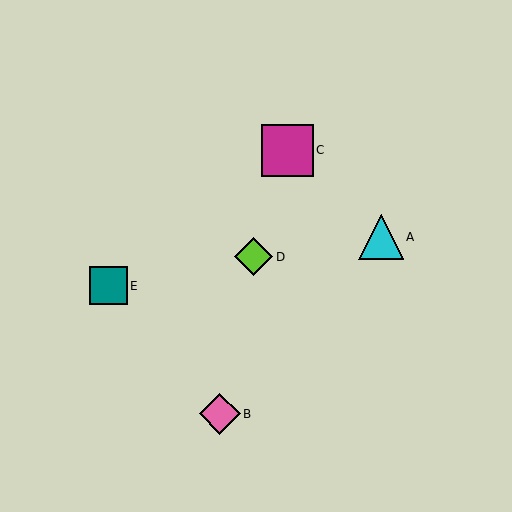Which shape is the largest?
The magenta square (labeled C) is the largest.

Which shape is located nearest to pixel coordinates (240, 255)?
The lime diamond (labeled D) at (254, 257) is nearest to that location.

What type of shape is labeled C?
Shape C is a magenta square.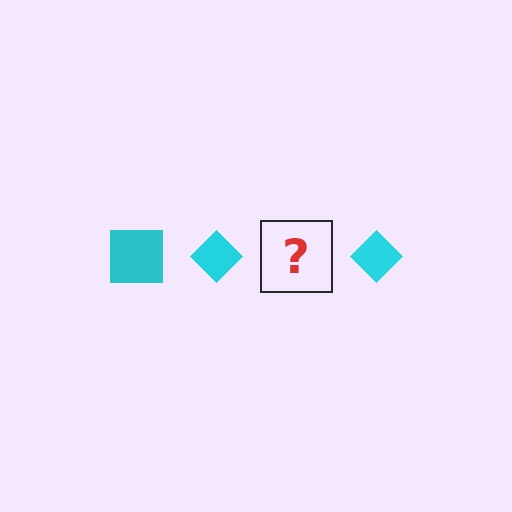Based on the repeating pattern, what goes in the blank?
The blank should be a cyan square.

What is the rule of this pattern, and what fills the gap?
The rule is that the pattern cycles through square, diamond shapes in cyan. The gap should be filled with a cyan square.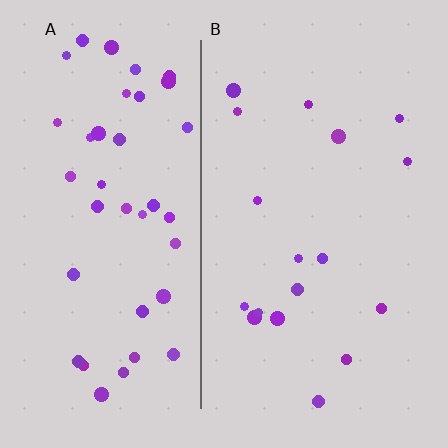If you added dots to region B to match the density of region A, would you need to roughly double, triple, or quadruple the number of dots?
Approximately double.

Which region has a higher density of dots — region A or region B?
A (the left).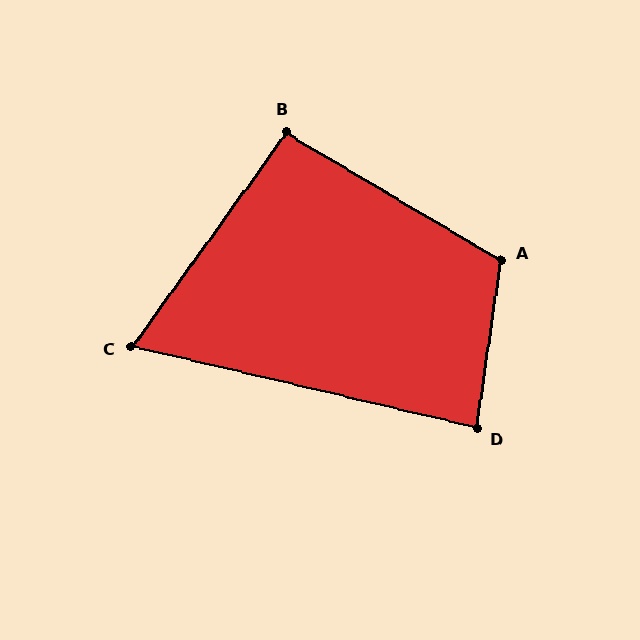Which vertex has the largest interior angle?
A, at approximately 113 degrees.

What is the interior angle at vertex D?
Approximately 85 degrees (acute).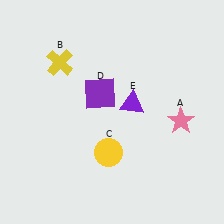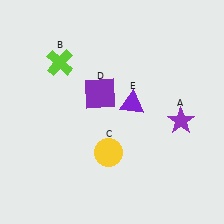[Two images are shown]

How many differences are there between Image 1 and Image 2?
There are 2 differences between the two images.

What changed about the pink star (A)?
In Image 1, A is pink. In Image 2, it changed to purple.